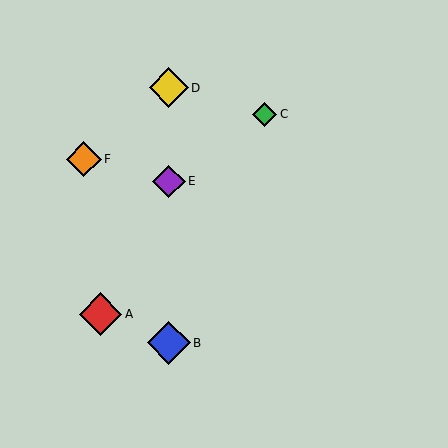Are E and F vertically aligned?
No, E is at x≈169 and F is at x≈84.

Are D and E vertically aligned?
Yes, both are at x≈169.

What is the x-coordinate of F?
Object F is at x≈84.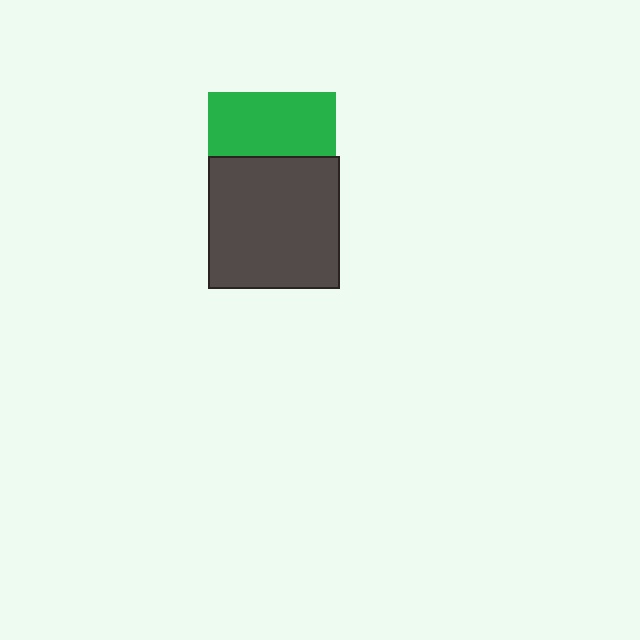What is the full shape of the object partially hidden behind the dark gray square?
The partially hidden object is a green square.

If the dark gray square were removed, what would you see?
You would see the complete green square.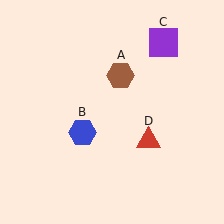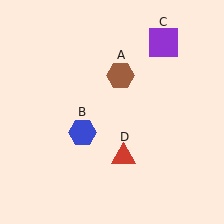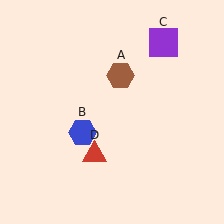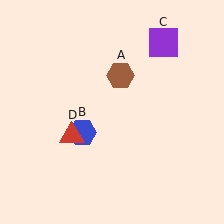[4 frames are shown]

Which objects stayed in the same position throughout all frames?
Brown hexagon (object A) and blue hexagon (object B) and purple square (object C) remained stationary.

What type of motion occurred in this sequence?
The red triangle (object D) rotated clockwise around the center of the scene.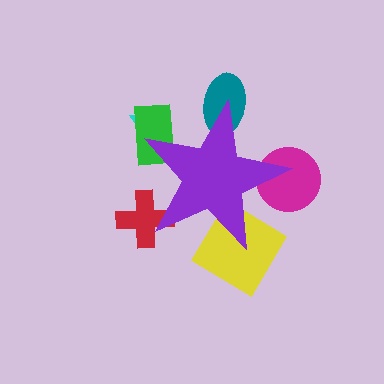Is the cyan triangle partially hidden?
Yes, the cyan triangle is partially hidden behind the purple star.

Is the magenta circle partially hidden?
Yes, the magenta circle is partially hidden behind the purple star.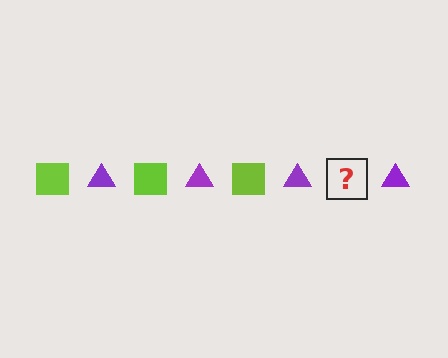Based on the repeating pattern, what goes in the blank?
The blank should be a lime square.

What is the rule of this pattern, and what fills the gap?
The rule is that the pattern alternates between lime square and purple triangle. The gap should be filled with a lime square.